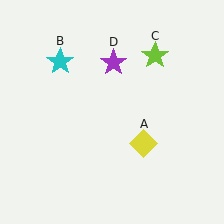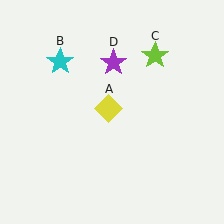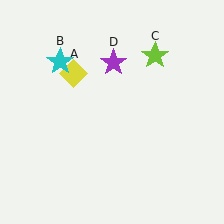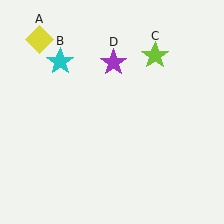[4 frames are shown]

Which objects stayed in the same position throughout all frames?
Cyan star (object B) and lime star (object C) and purple star (object D) remained stationary.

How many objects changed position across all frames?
1 object changed position: yellow diamond (object A).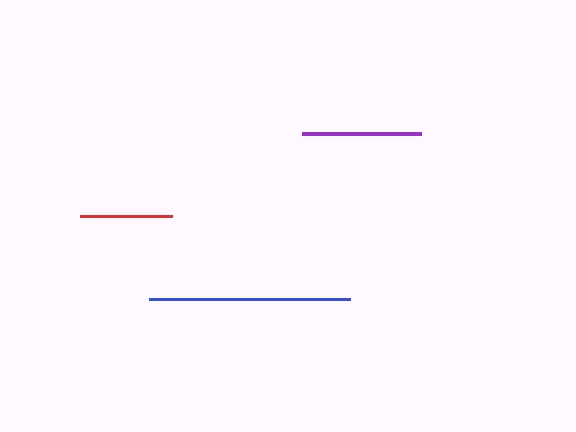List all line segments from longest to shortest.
From longest to shortest: blue, purple, red.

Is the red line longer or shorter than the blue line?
The blue line is longer than the red line.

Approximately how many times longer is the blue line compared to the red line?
The blue line is approximately 2.2 times the length of the red line.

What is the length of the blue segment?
The blue segment is approximately 201 pixels long.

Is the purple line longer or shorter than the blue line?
The blue line is longer than the purple line.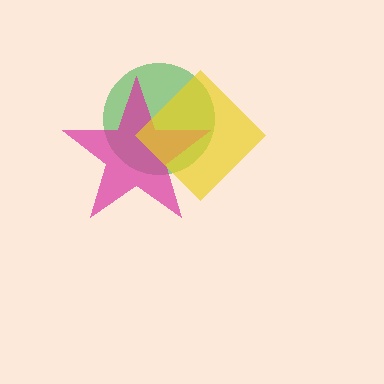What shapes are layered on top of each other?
The layered shapes are: a green circle, a magenta star, a yellow diamond.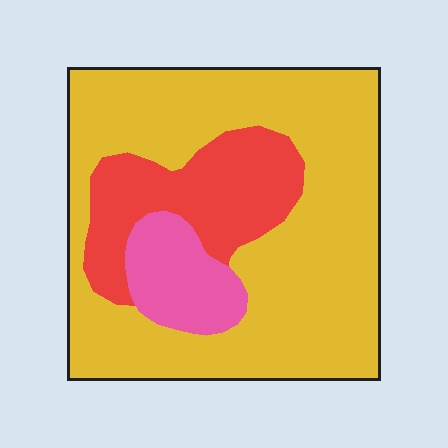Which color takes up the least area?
Pink, at roughly 10%.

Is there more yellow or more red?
Yellow.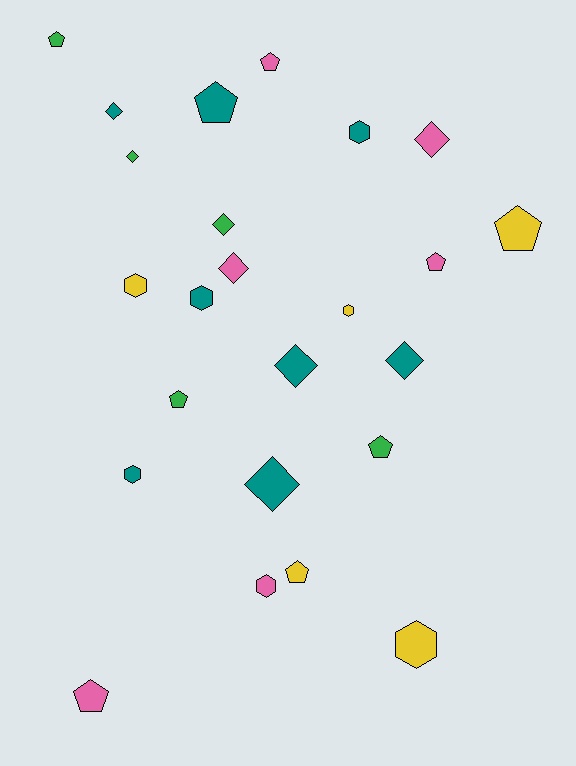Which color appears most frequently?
Teal, with 8 objects.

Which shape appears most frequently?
Pentagon, with 9 objects.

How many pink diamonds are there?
There are 2 pink diamonds.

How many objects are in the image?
There are 24 objects.